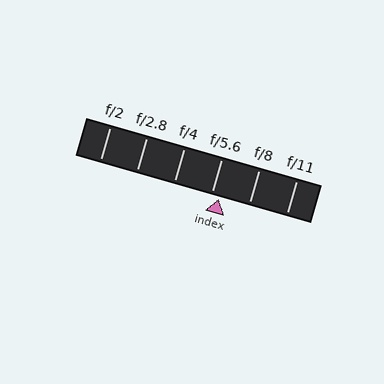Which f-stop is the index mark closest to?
The index mark is closest to f/5.6.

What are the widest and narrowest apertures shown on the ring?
The widest aperture shown is f/2 and the narrowest is f/11.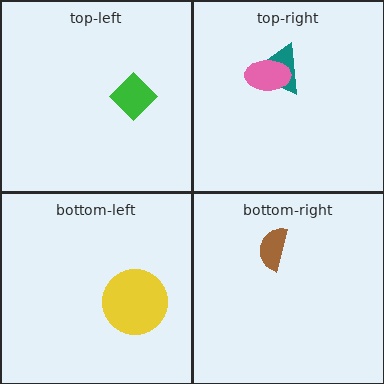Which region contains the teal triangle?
The top-right region.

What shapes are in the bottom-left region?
The yellow circle.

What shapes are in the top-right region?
The teal triangle, the pink ellipse.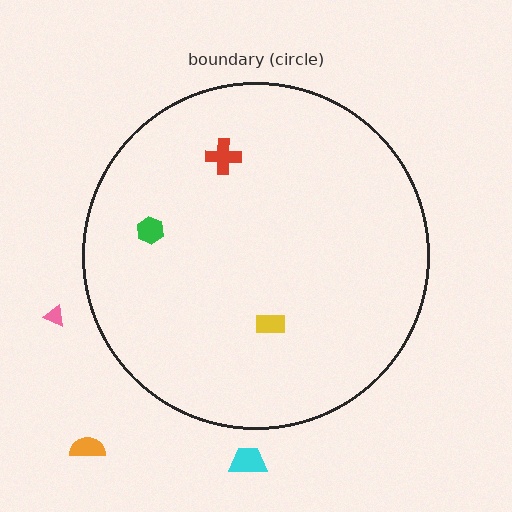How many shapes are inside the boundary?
3 inside, 3 outside.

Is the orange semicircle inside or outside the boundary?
Outside.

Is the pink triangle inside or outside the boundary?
Outside.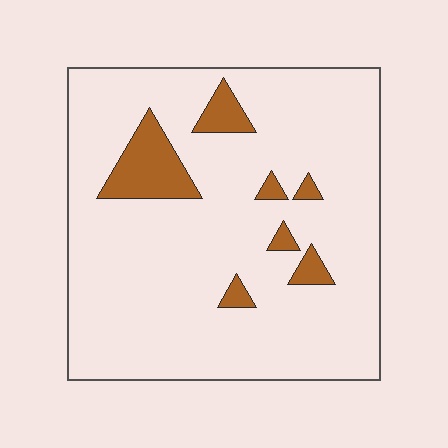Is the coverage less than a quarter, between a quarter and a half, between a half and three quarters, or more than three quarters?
Less than a quarter.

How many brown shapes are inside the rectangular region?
7.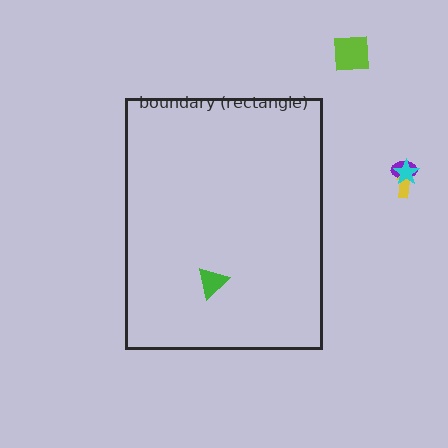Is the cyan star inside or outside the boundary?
Outside.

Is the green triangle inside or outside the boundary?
Inside.